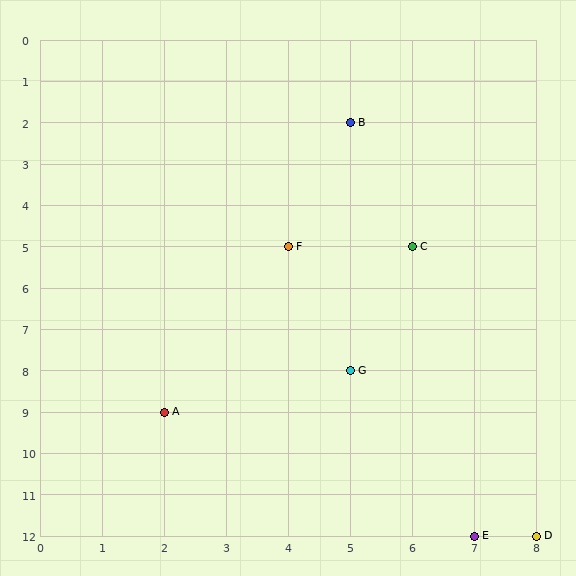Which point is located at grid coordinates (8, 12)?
Point D is at (8, 12).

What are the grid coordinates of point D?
Point D is at grid coordinates (8, 12).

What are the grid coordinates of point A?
Point A is at grid coordinates (2, 9).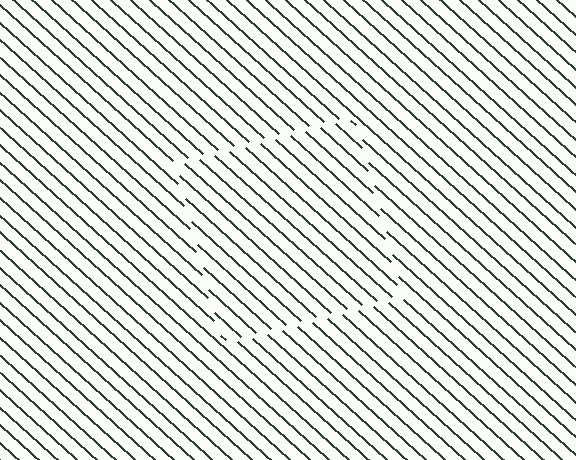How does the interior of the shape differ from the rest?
The interior of the shape contains the same grating, shifted by half a period — the contour is defined by the phase discontinuity where line-ends from the inner and outer gratings abut.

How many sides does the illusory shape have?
4 sides — the line-ends trace a square.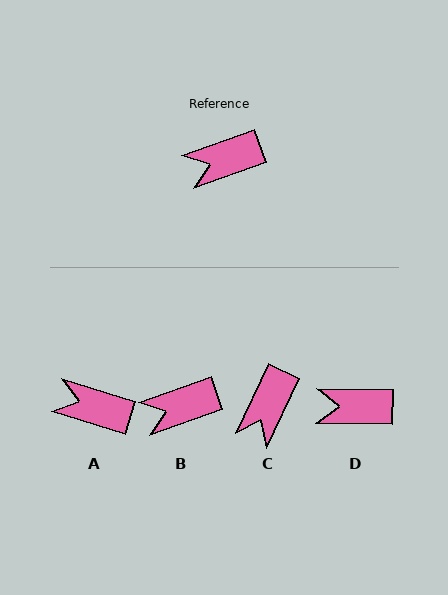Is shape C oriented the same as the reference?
No, it is off by about 45 degrees.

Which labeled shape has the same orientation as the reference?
B.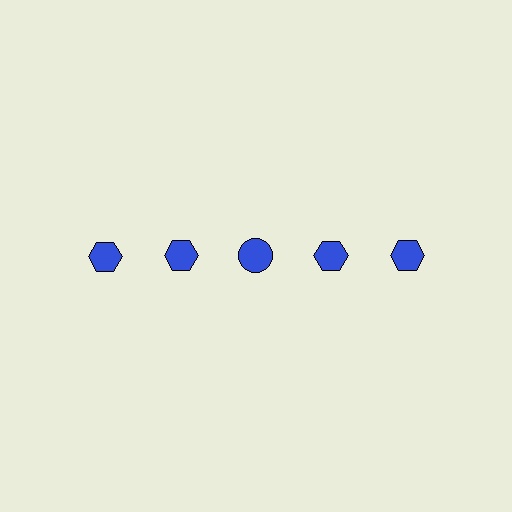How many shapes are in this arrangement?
There are 5 shapes arranged in a grid pattern.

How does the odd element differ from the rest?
It has a different shape: circle instead of hexagon.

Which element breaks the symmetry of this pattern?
The blue circle in the top row, center column breaks the symmetry. All other shapes are blue hexagons.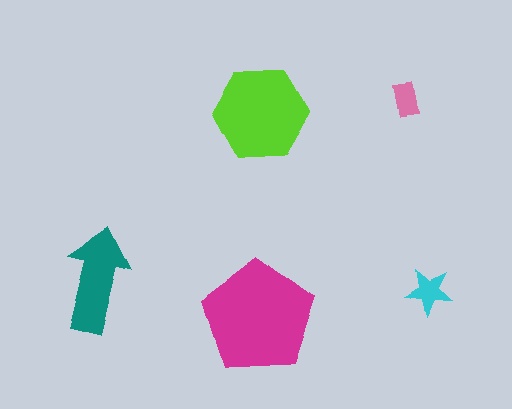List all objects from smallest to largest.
The pink rectangle, the cyan star, the teal arrow, the lime hexagon, the magenta pentagon.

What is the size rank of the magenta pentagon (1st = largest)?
1st.